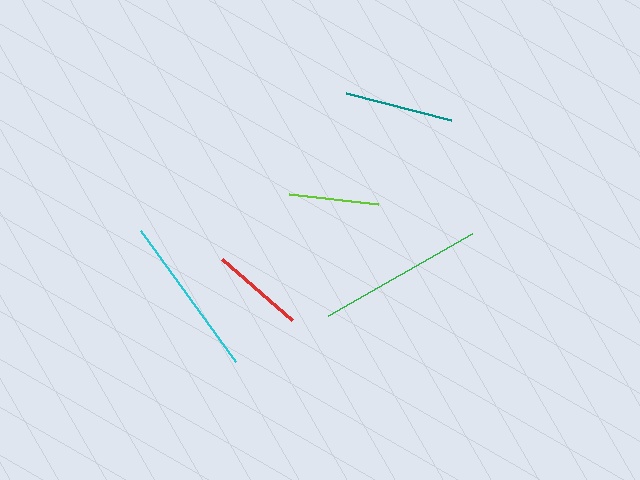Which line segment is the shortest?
The lime line is the shortest at approximately 90 pixels.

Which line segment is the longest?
The green line is the longest at approximately 166 pixels.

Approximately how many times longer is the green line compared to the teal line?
The green line is approximately 1.5 times the length of the teal line.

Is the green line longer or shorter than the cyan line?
The green line is longer than the cyan line.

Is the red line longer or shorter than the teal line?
The teal line is longer than the red line.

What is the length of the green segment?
The green segment is approximately 166 pixels long.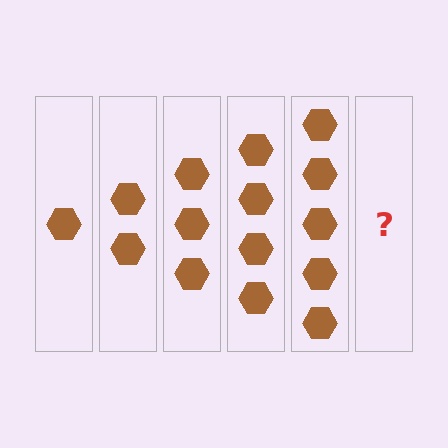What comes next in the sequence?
The next element should be 6 hexagons.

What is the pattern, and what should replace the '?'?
The pattern is that each step adds one more hexagon. The '?' should be 6 hexagons.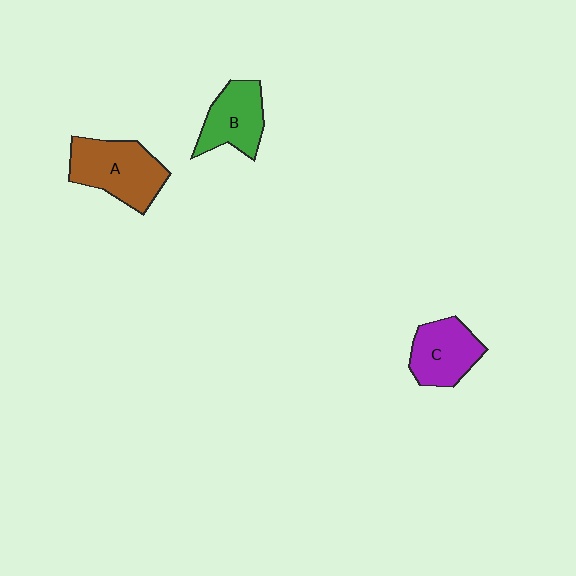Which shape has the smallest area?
Shape B (green).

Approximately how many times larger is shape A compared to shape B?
Approximately 1.3 times.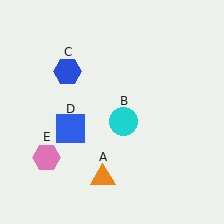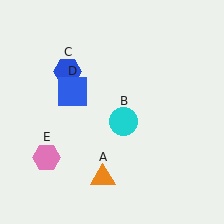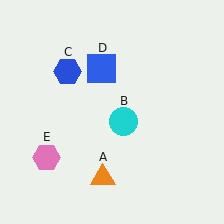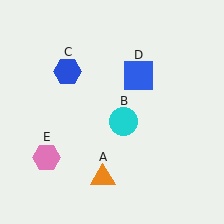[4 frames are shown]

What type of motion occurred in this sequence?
The blue square (object D) rotated clockwise around the center of the scene.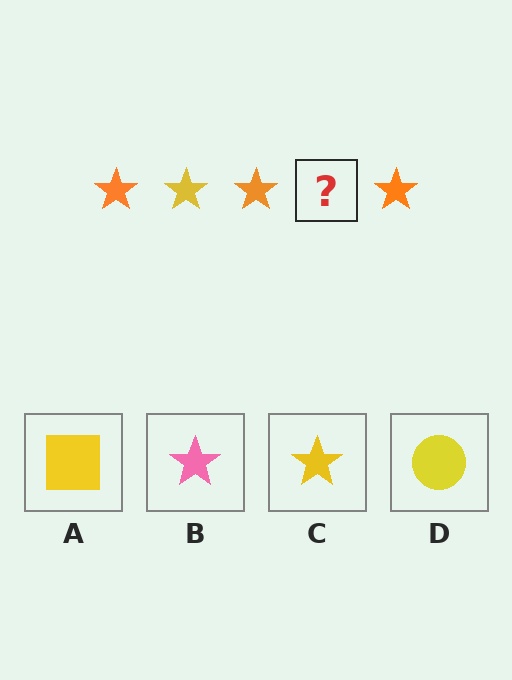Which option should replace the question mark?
Option C.